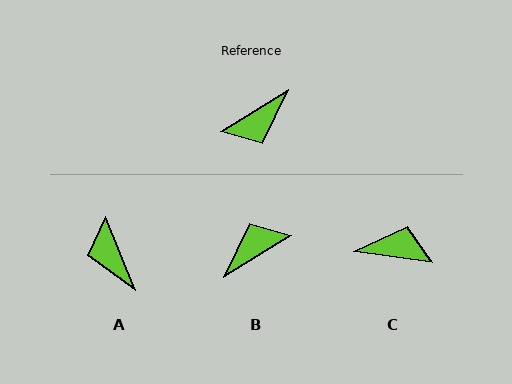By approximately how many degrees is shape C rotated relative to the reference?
Approximately 141 degrees counter-clockwise.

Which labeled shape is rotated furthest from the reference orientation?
B, about 180 degrees away.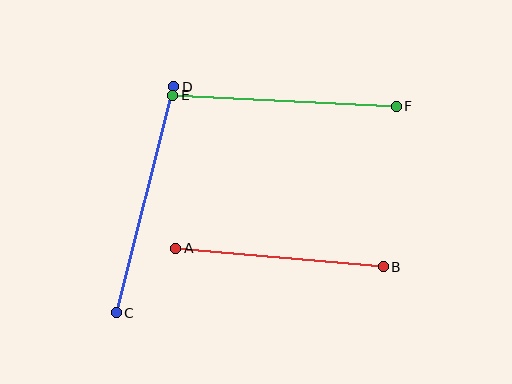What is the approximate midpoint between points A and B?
The midpoint is at approximately (280, 258) pixels.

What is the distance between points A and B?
The distance is approximately 209 pixels.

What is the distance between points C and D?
The distance is approximately 233 pixels.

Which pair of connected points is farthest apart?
Points C and D are farthest apart.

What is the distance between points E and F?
The distance is approximately 224 pixels.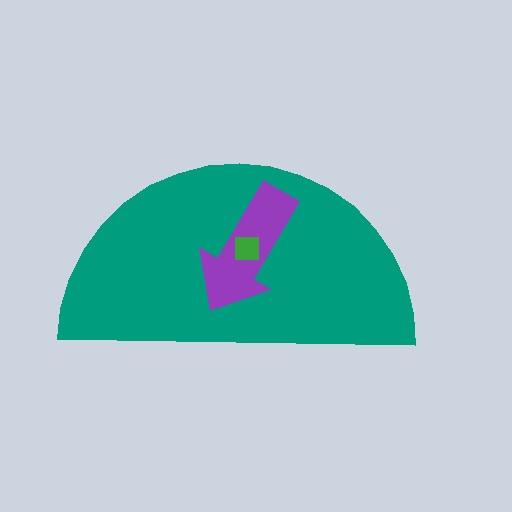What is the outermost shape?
The teal semicircle.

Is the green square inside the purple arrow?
Yes.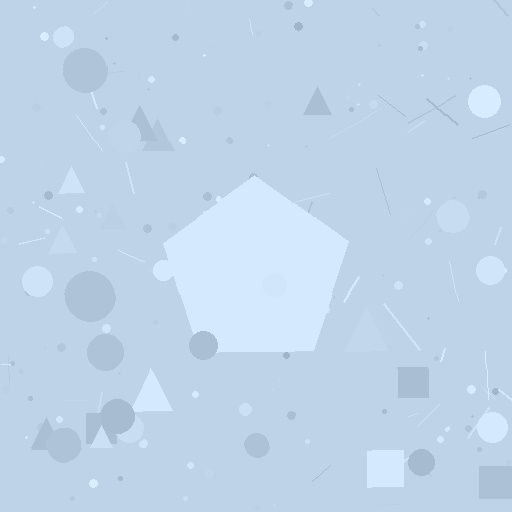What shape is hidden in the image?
A pentagon is hidden in the image.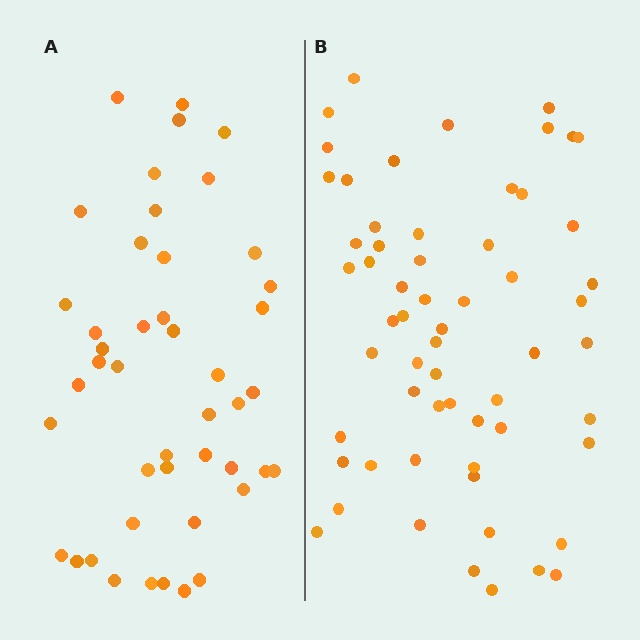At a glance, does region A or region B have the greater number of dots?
Region B (the right region) has more dots.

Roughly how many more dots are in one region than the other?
Region B has approximately 15 more dots than region A.